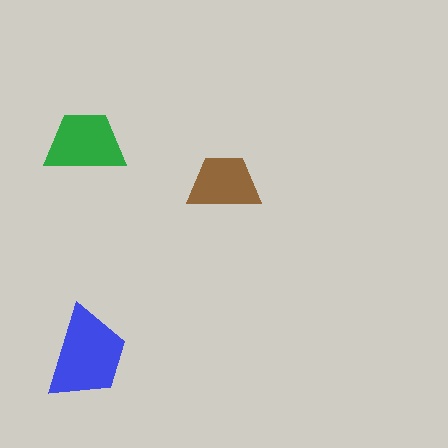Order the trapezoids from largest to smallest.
the blue one, the green one, the brown one.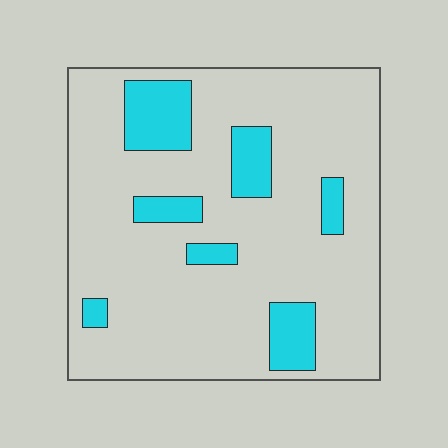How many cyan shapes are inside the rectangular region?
7.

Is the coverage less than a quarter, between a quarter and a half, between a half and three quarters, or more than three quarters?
Less than a quarter.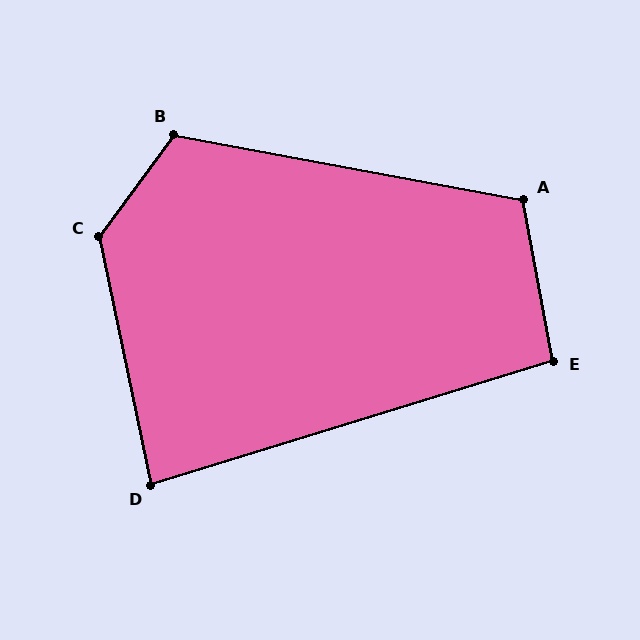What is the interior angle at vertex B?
Approximately 116 degrees (obtuse).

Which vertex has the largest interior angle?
C, at approximately 132 degrees.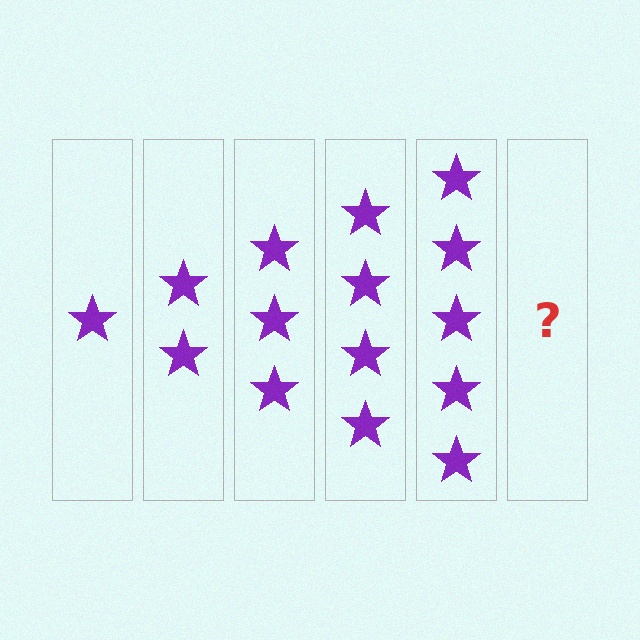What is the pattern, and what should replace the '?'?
The pattern is that each step adds one more star. The '?' should be 6 stars.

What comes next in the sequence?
The next element should be 6 stars.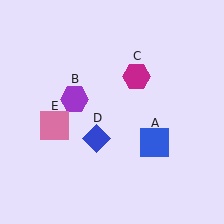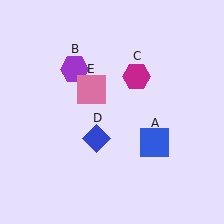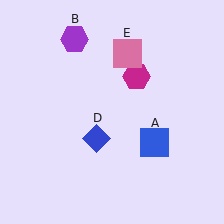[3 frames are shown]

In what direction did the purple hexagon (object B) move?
The purple hexagon (object B) moved up.